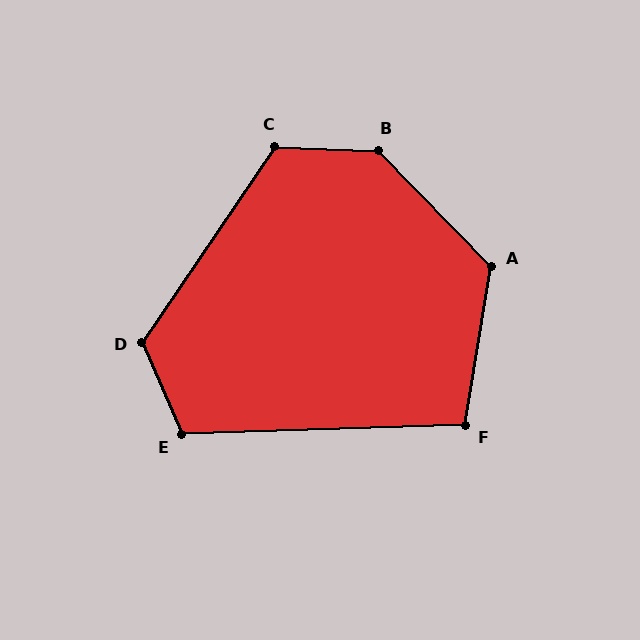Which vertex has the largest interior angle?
B, at approximately 136 degrees.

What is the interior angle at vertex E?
Approximately 111 degrees (obtuse).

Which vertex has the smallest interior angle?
F, at approximately 101 degrees.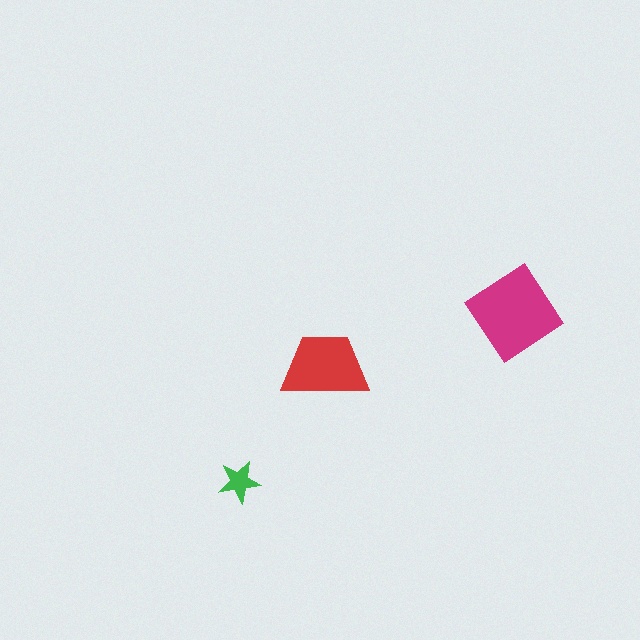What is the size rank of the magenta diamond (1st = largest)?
1st.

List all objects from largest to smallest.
The magenta diamond, the red trapezoid, the green star.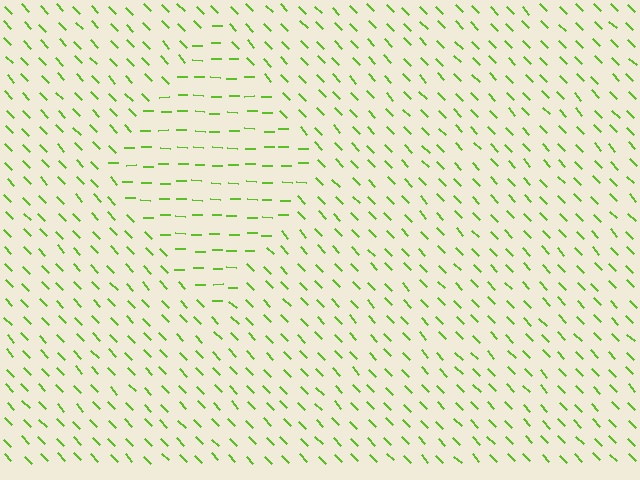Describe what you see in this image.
The image is filled with small lime line segments. A diamond region in the image has lines oriented differently from the surrounding lines, creating a visible texture boundary.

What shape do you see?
I see a diamond.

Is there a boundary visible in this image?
Yes, there is a texture boundary formed by a change in line orientation.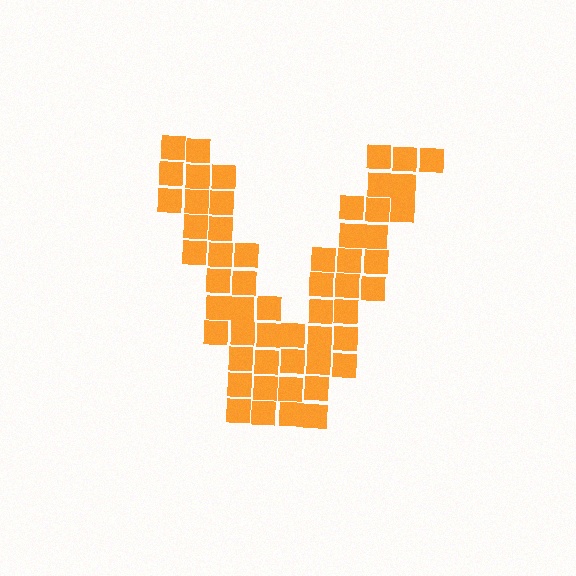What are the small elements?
The small elements are squares.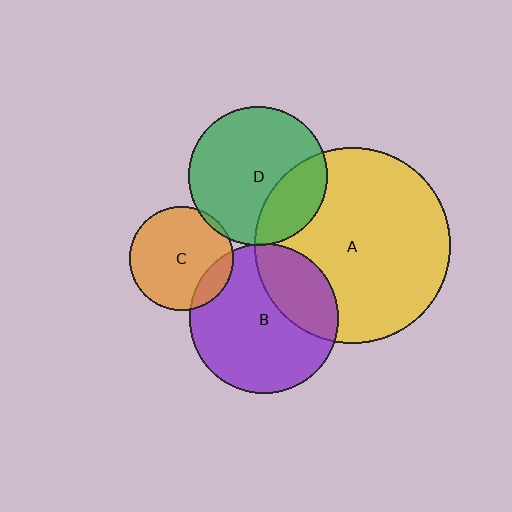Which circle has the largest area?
Circle A (yellow).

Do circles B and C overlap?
Yes.